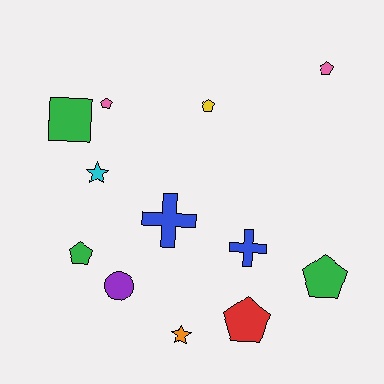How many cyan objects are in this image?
There is 1 cyan object.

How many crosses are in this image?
There are 2 crosses.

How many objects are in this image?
There are 12 objects.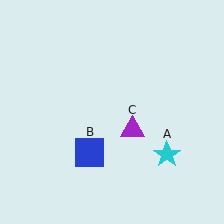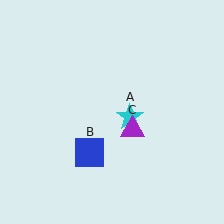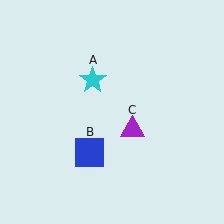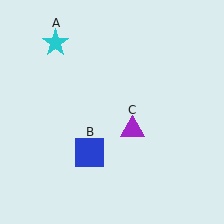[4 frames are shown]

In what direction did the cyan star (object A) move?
The cyan star (object A) moved up and to the left.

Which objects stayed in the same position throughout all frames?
Blue square (object B) and purple triangle (object C) remained stationary.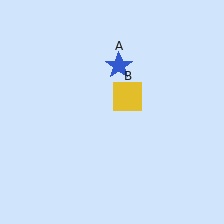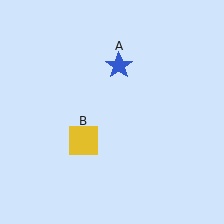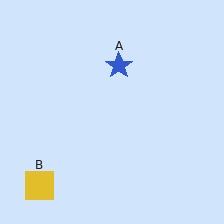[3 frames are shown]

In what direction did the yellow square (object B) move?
The yellow square (object B) moved down and to the left.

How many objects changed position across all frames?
1 object changed position: yellow square (object B).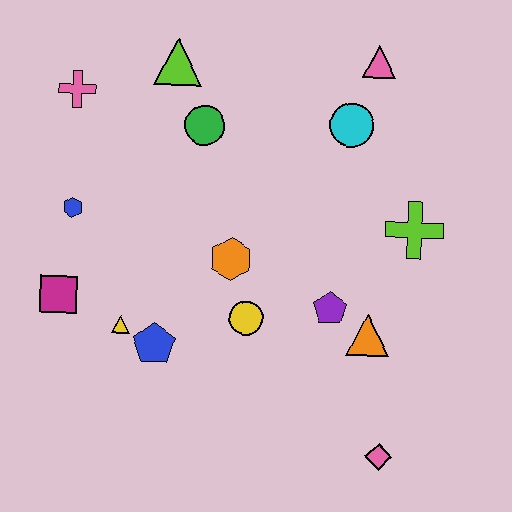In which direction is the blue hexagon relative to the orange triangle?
The blue hexagon is to the left of the orange triangle.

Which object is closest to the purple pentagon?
The orange triangle is closest to the purple pentagon.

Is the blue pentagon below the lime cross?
Yes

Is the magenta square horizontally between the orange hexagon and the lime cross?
No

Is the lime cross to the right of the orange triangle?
Yes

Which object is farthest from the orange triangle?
The pink cross is farthest from the orange triangle.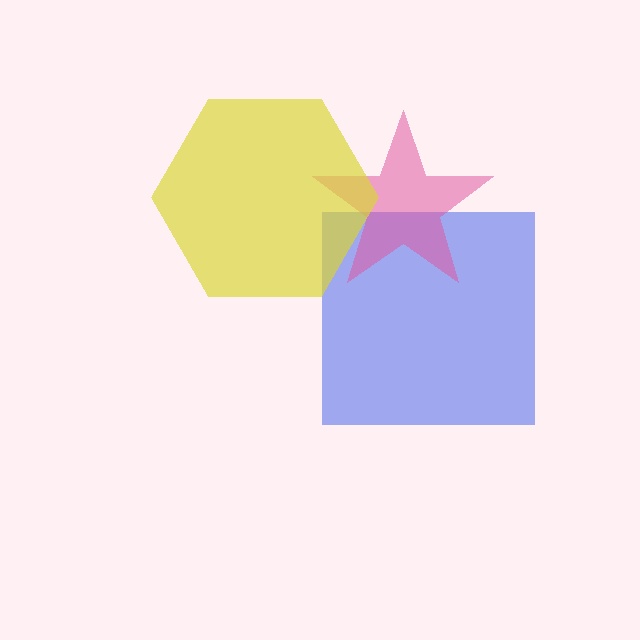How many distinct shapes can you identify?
There are 3 distinct shapes: a blue square, a pink star, a yellow hexagon.